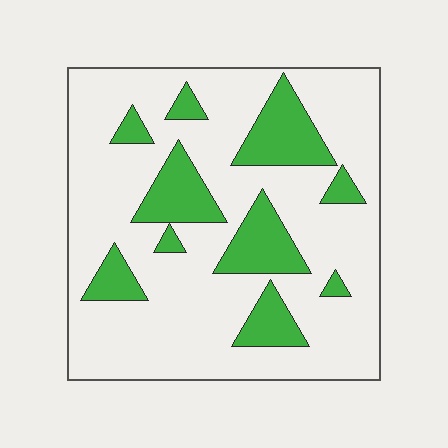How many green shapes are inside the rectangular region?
10.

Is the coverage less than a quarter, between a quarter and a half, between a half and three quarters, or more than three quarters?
Less than a quarter.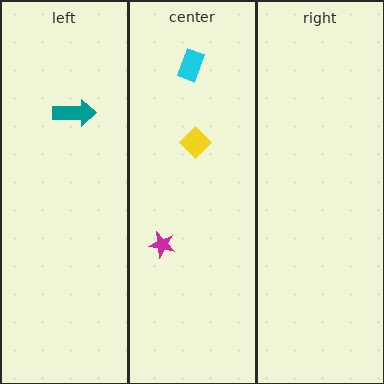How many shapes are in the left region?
1.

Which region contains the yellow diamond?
The center region.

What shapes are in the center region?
The yellow diamond, the cyan rectangle, the magenta star.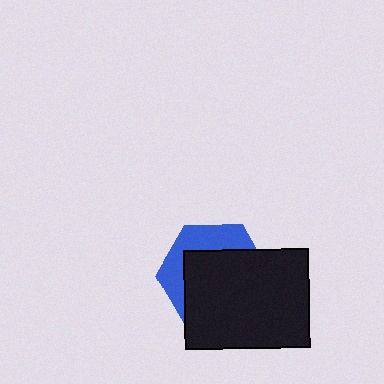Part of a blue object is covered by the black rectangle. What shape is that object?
It is a hexagon.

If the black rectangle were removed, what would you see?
You would see the complete blue hexagon.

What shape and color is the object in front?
The object in front is a black rectangle.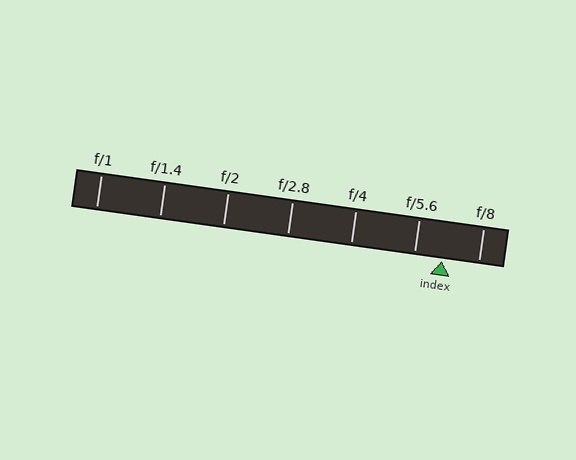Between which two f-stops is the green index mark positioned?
The index mark is between f/5.6 and f/8.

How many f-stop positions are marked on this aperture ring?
There are 7 f-stop positions marked.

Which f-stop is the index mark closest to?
The index mark is closest to f/5.6.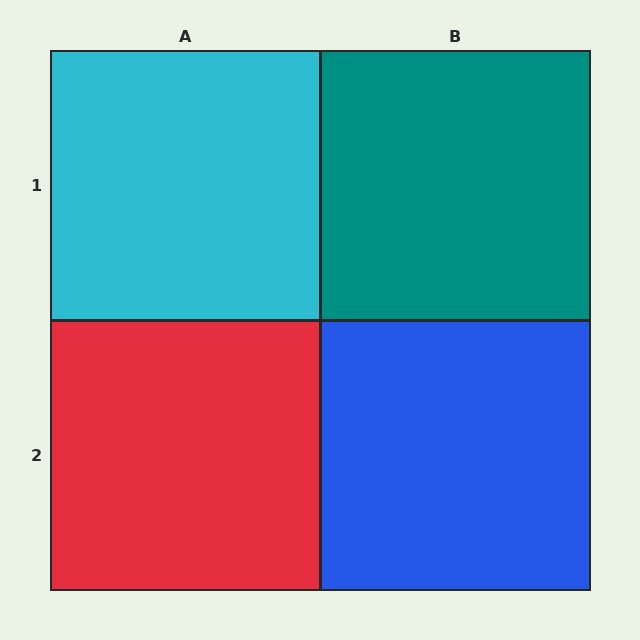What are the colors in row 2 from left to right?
Red, blue.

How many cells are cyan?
1 cell is cyan.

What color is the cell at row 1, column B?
Teal.